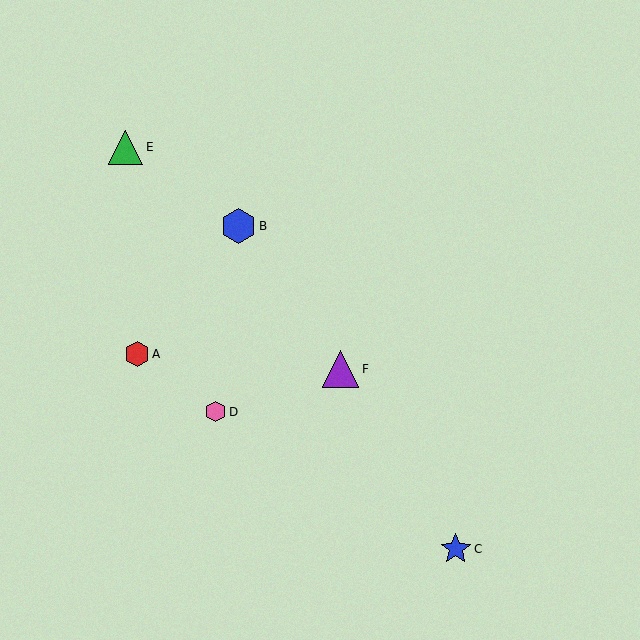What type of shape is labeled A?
Shape A is a red hexagon.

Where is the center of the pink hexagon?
The center of the pink hexagon is at (216, 412).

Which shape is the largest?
The purple triangle (labeled F) is the largest.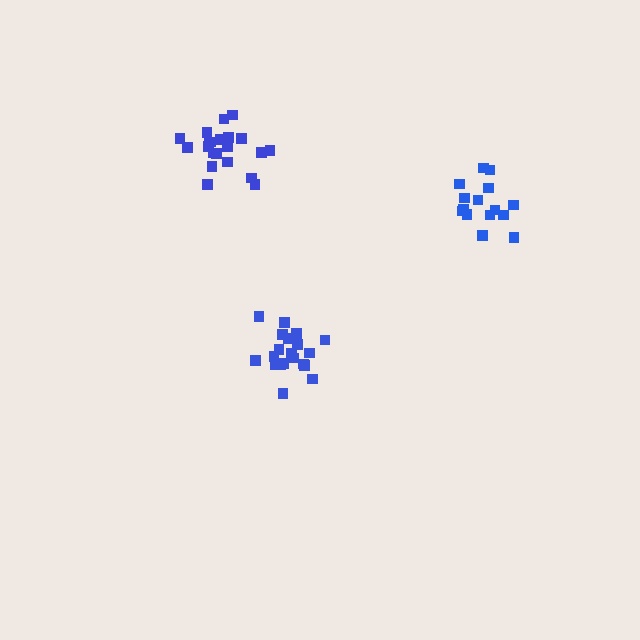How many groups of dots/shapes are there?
There are 3 groups.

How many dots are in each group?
Group 1: 15 dots, Group 2: 20 dots, Group 3: 21 dots (56 total).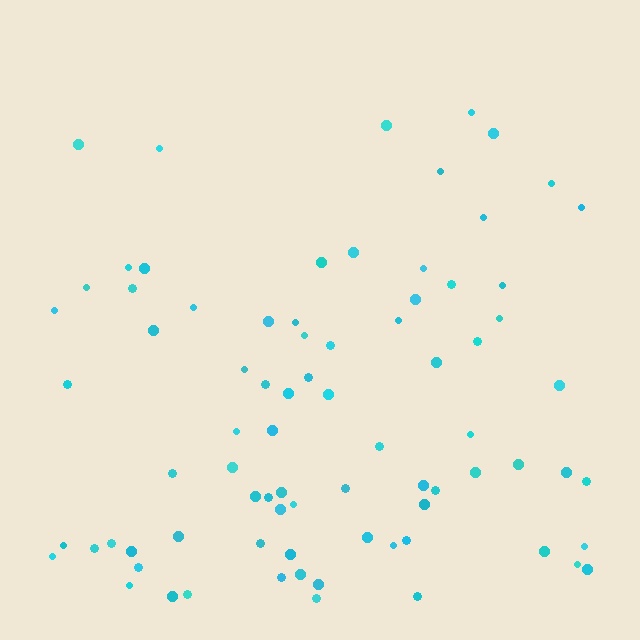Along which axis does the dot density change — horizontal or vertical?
Vertical.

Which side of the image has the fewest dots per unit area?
The top.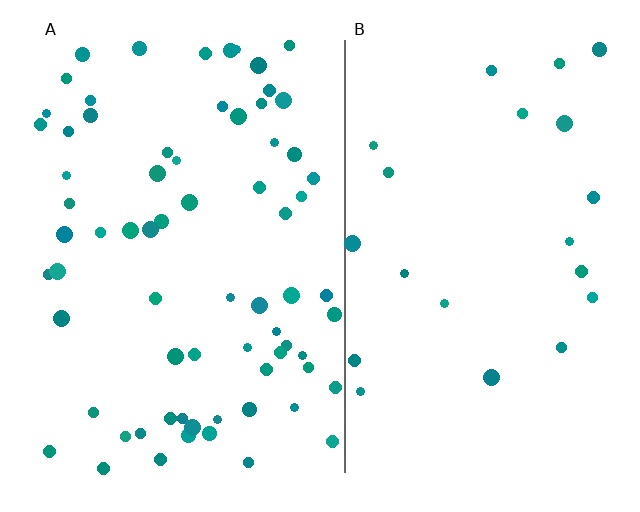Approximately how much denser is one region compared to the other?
Approximately 3.3× — region A over region B.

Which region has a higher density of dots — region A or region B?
A (the left).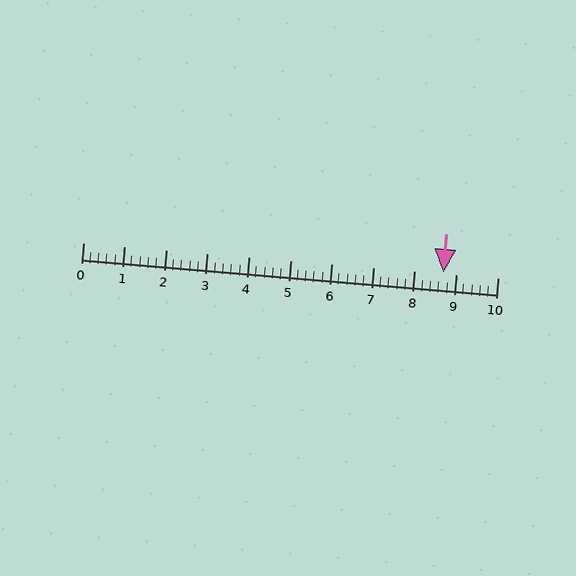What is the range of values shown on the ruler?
The ruler shows values from 0 to 10.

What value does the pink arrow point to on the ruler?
The pink arrow points to approximately 8.7.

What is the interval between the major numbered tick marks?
The major tick marks are spaced 1 units apart.